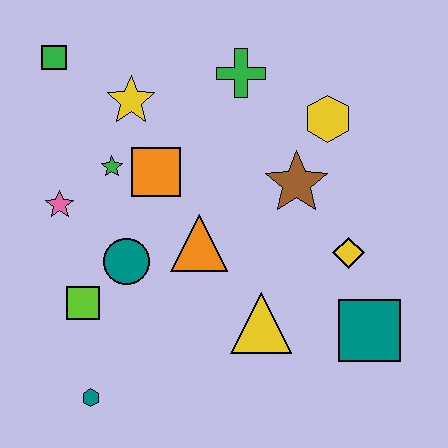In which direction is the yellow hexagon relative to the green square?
The yellow hexagon is to the right of the green square.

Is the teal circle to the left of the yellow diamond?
Yes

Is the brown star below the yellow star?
Yes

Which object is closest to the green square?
The yellow star is closest to the green square.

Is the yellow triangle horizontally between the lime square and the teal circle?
No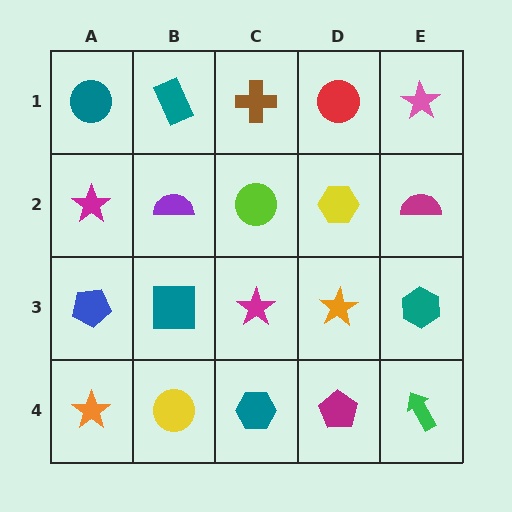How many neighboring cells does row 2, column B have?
4.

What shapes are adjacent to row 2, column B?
A teal rectangle (row 1, column B), a teal square (row 3, column B), a magenta star (row 2, column A), a lime circle (row 2, column C).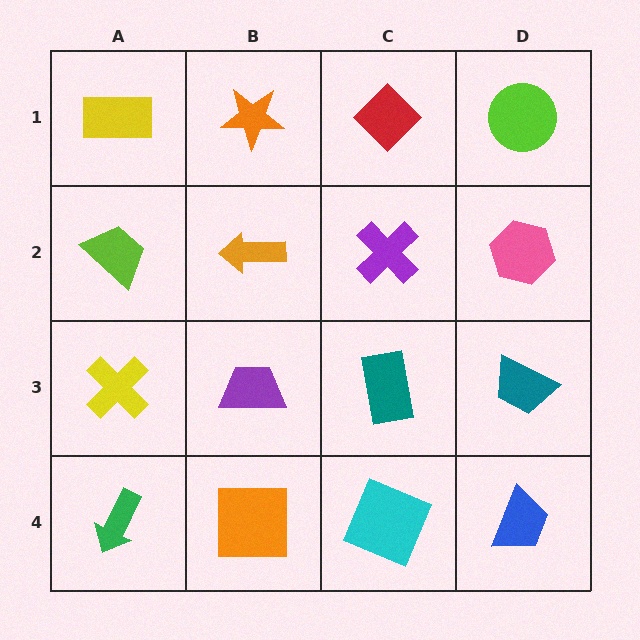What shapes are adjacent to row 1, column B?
An orange arrow (row 2, column B), a yellow rectangle (row 1, column A), a red diamond (row 1, column C).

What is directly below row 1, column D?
A pink hexagon.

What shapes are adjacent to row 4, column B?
A purple trapezoid (row 3, column B), a green arrow (row 4, column A), a cyan square (row 4, column C).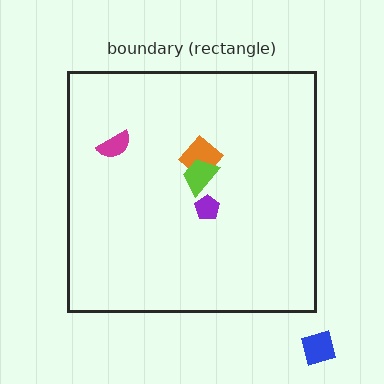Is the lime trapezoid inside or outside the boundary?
Inside.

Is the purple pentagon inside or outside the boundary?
Inside.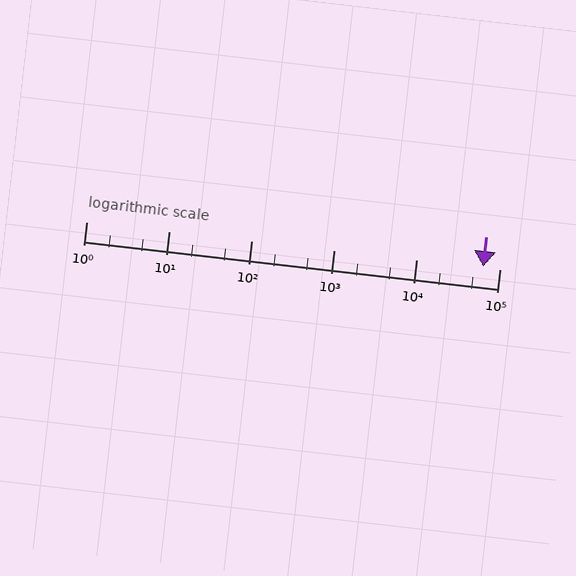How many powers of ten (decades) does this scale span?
The scale spans 5 decades, from 1 to 100000.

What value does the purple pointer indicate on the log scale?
The pointer indicates approximately 63000.